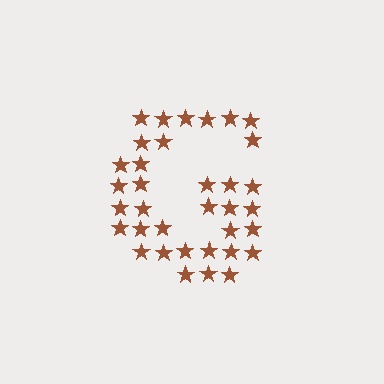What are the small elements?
The small elements are stars.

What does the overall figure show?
The overall figure shows the letter G.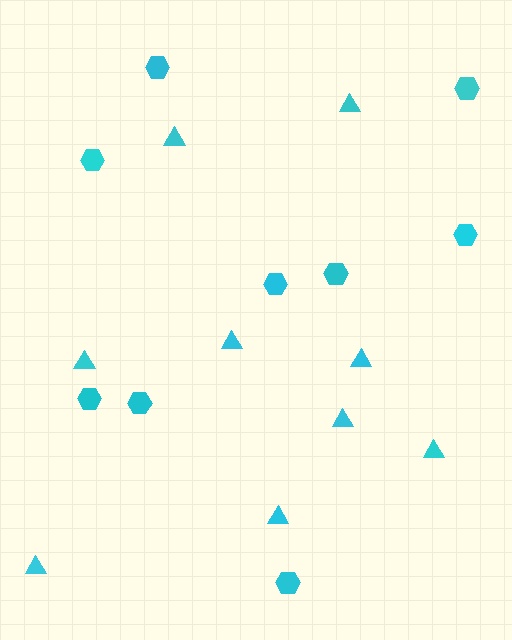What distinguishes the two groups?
There are 2 groups: one group of triangles (9) and one group of hexagons (9).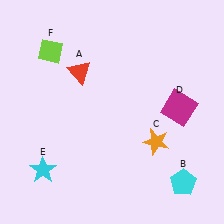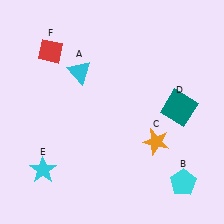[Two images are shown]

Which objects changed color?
A changed from red to cyan. D changed from magenta to teal. F changed from lime to red.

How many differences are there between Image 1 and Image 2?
There are 3 differences between the two images.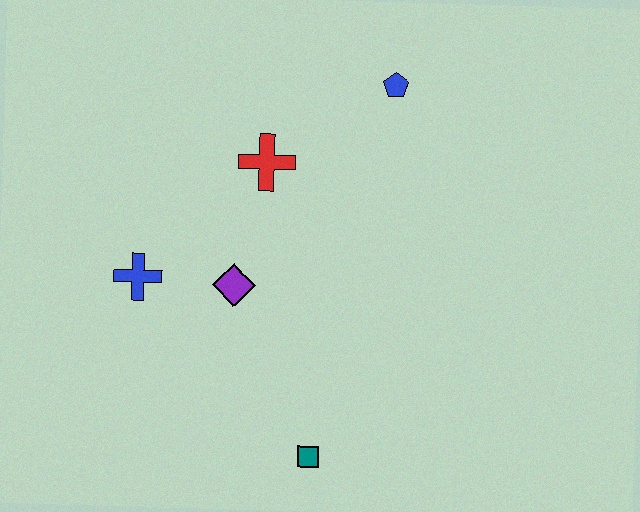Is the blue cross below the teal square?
No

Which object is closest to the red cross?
The purple diamond is closest to the red cross.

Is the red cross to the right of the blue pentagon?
No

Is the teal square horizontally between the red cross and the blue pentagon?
Yes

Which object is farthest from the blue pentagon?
The teal square is farthest from the blue pentagon.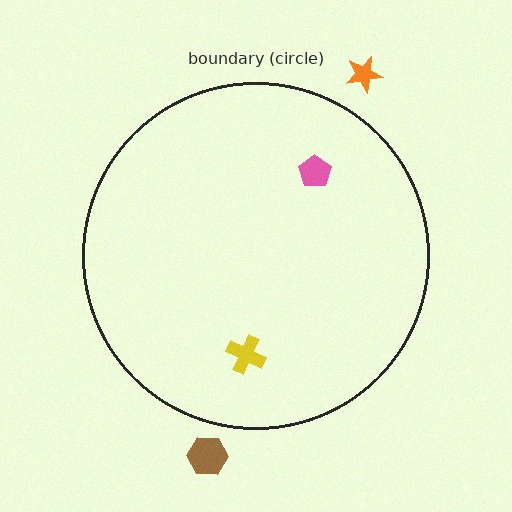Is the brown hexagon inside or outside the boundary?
Outside.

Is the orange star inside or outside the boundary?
Outside.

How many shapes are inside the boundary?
2 inside, 2 outside.